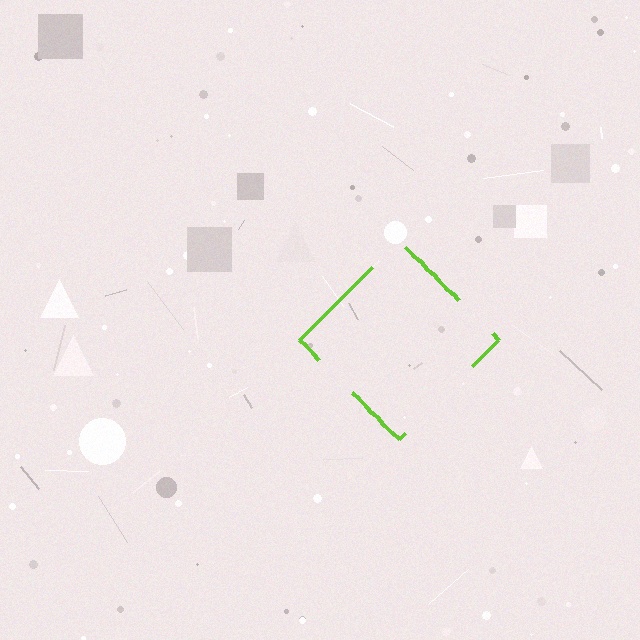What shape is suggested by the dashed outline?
The dashed outline suggests a diamond.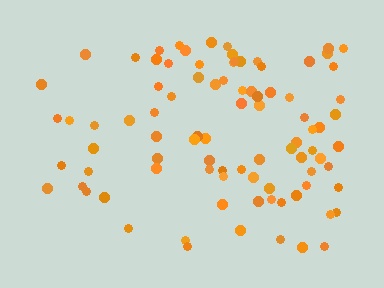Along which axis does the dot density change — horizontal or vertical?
Horizontal.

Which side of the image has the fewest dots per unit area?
The left.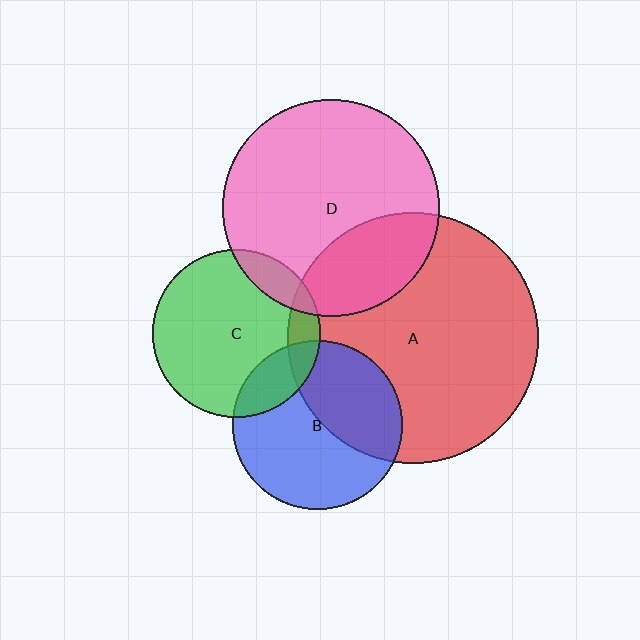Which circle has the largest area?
Circle A (red).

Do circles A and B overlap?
Yes.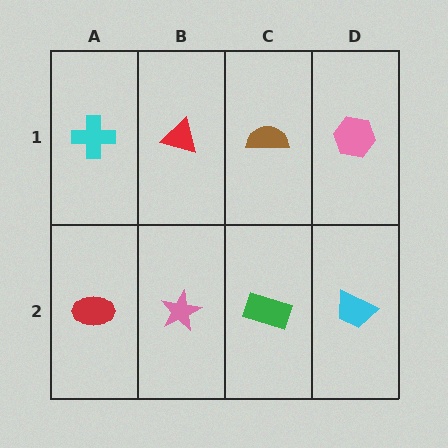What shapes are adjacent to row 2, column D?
A pink hexagon (row 1, column D), a green rectangle (row 2, column C).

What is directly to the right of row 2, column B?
A green rectangle.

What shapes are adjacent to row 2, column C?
A brown semicircle (row 1, column C), a pink star (row 2, column B), a cyan trapezoid (row 2, column D).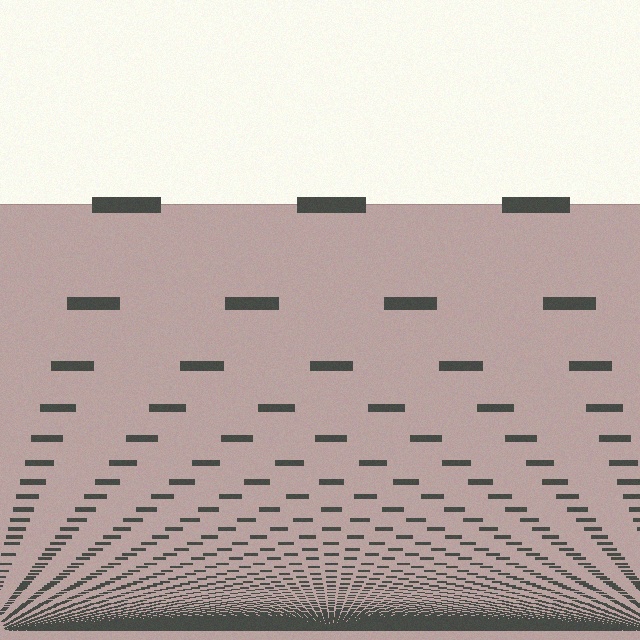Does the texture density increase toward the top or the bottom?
Density increases toward the bottom.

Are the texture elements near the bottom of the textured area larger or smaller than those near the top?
Smaller. The gradient is inverted — elements near the bottom are smaller and denser.